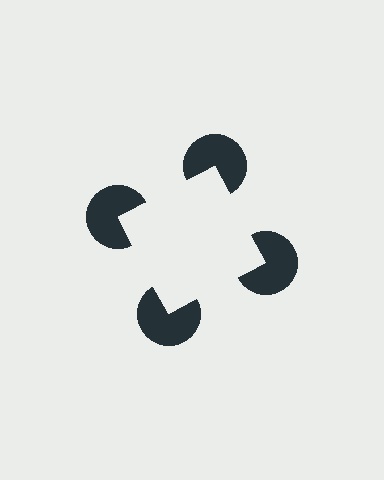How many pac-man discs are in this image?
There are 4 — one at each vertex of the illusory square.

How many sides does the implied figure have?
4 sides.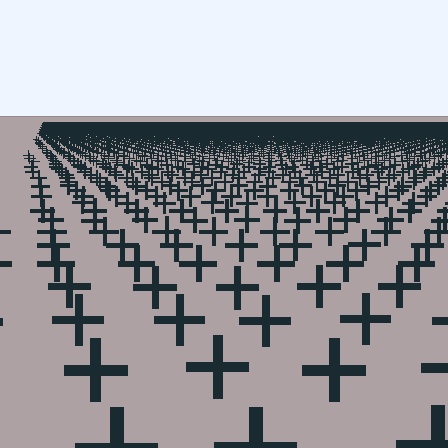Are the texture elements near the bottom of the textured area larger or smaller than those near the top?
Larger. Near the bottom, elements are closer to the viewer and appear at a bigger on-screen size.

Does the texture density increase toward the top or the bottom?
Density increases toward the top.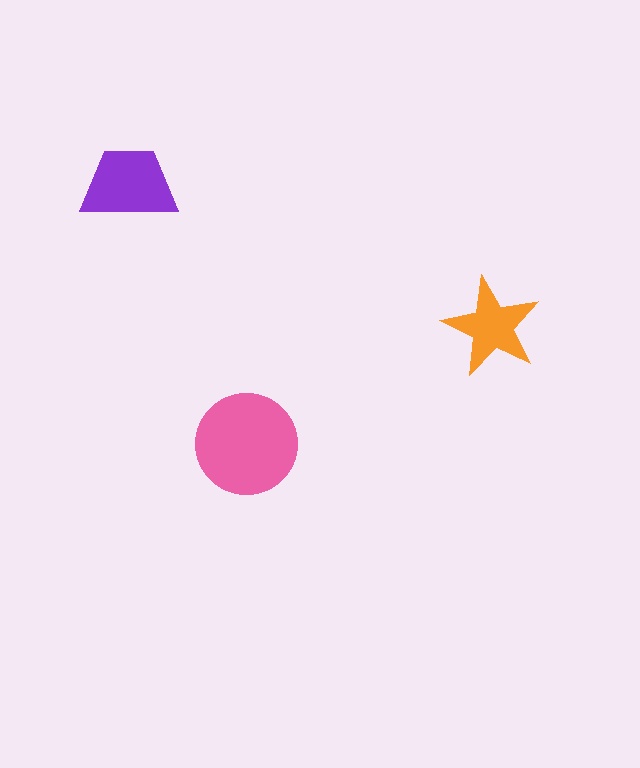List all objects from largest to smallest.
The pink circle, the purple trapezoid, the orange star.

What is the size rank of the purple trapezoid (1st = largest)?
2nd.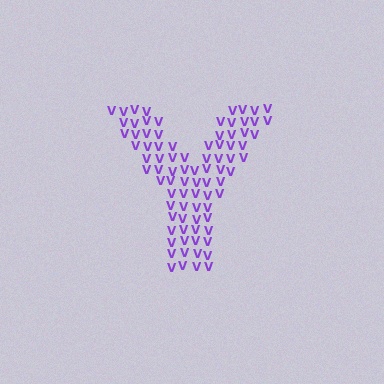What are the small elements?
The small elements are letter V's.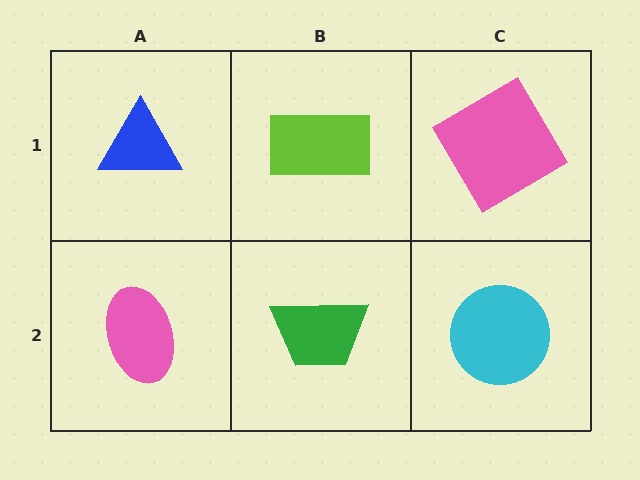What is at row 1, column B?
A lime rectangle.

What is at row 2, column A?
A pink ellipse.